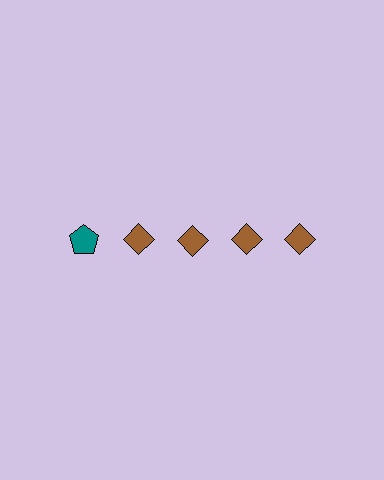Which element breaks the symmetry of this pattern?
The teal pentagon in the top row, leftmost column breaks the symmetry. All other shapes are brown diamonds.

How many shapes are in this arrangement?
There are 5 shapes arranged in a grid pattern.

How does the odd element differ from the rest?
It differs in both color (teal instead of brown) and shape (pentagon instead of diamond).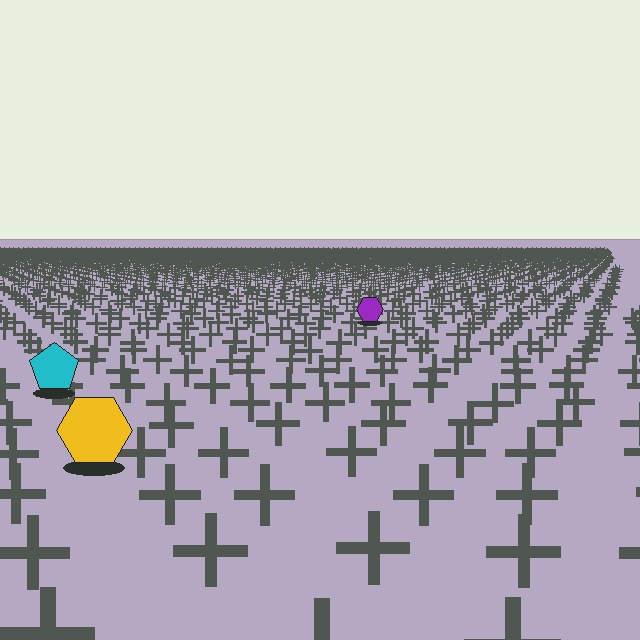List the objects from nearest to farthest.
From nearest to farthest: the yellow hexagon, the cyan pentagon, the purple hexagon.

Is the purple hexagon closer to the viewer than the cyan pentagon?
No. The cyan pentagon is closer — you can tell from the texture gradient: the ground texture is coarser near it.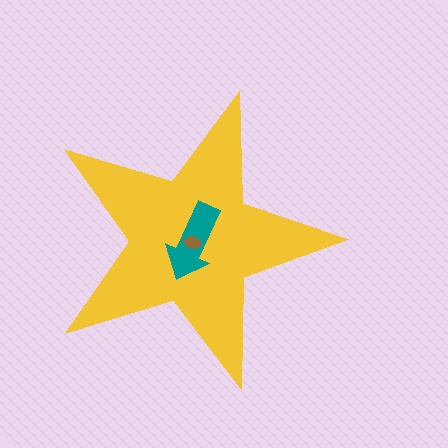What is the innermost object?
The brown ellipse.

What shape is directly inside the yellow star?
The teal arrow.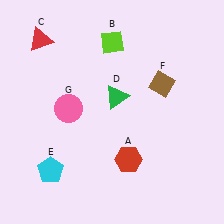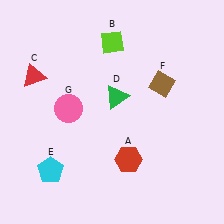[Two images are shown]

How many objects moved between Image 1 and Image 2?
1 object moved between the two images.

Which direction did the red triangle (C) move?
The red triangle (C) moved down.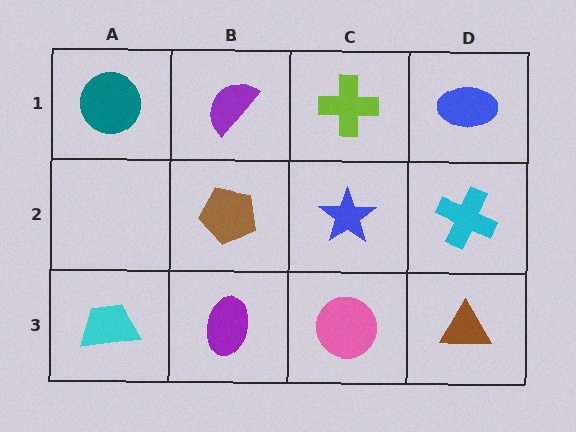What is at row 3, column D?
A brown triangle.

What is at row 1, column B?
A purple semicircle.